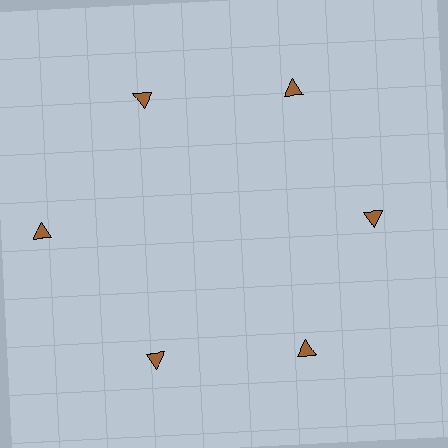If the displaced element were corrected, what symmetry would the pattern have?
It would have 6-fold rotational symmetry — the pattern would map onto itself every 60 degrees.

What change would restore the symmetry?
The symmetry would be restored by moving it inward, back onto the ring so that all 6 triangles sit at equal angles and equal distance from the center.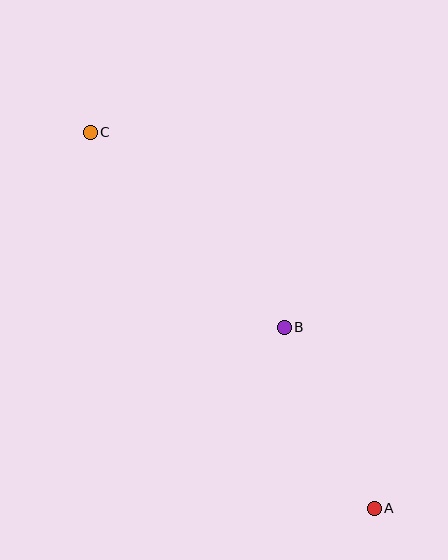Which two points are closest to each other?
Points A and B are closest to each other.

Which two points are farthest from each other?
Points A and C are farthest from each other.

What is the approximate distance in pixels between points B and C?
The distance between B and C is approximately 275 pixels.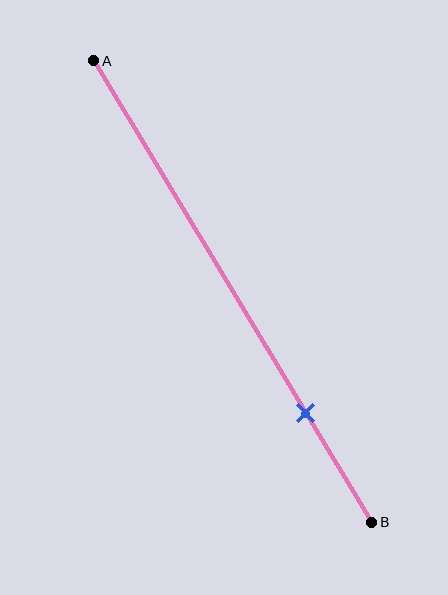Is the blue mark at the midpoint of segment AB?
No, the mark is at about 75% from A, not at the 50% midpoint.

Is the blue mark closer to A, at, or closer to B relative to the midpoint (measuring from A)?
The blue mark is closer to point B than the midpoint of segment AB.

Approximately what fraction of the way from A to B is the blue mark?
The blue mark is approximately 75% of the way from A to B.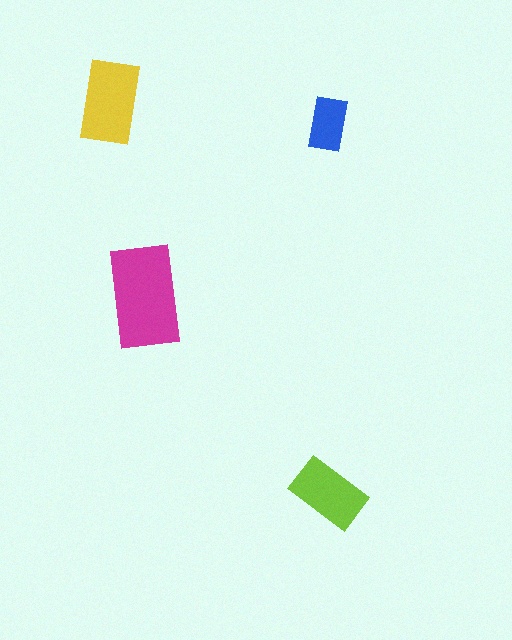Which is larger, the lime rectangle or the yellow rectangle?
The yellow one.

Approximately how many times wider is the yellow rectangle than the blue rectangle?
About 1.5 times wider.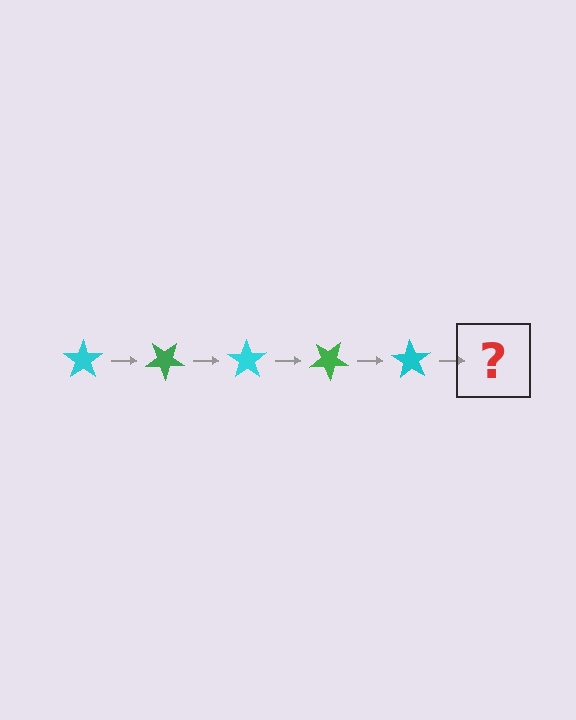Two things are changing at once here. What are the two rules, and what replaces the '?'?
The two rules are that it rotates 35 degrees each step and the color cycles through cyan and green. The '?' should be a green star, rotated 175 degrees from the start.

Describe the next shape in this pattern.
It should be a green star, rotated 175 degrees from the start.